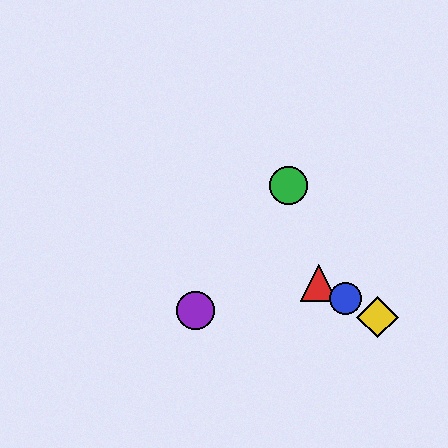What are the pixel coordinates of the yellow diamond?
The yellow diamond is at (378, 317).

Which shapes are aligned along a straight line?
The red triangle, the blue circle, the yellow diamond are aligned along a straight line.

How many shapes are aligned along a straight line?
3 shapes (the red triangle, the blue circle, the yellow diamond) are aligned along a straight line.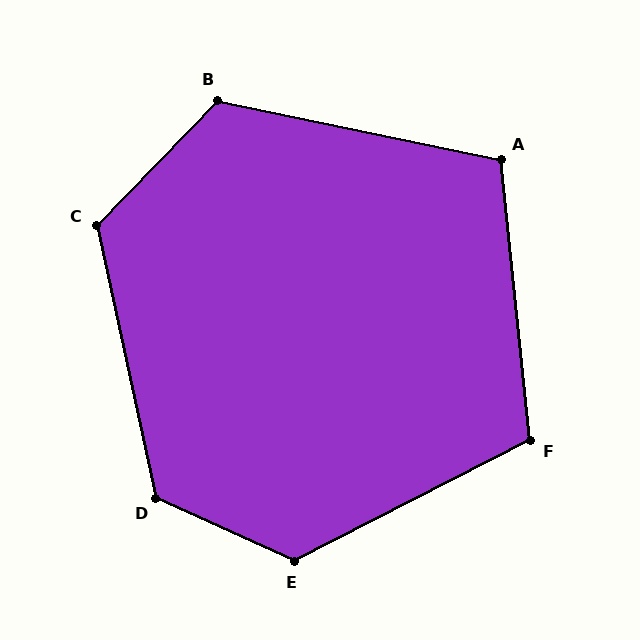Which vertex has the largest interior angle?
E, at approximately 129 degrees.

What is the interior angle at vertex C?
Approximately 124 degrees (obtuse).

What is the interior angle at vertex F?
Approximately 111 degrees (obtuse).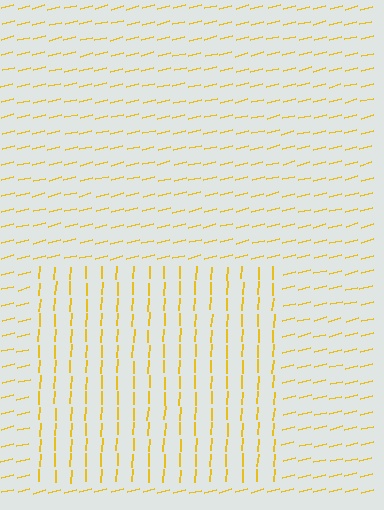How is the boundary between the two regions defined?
The boundary is defined purely by a change in line orientation (approximately 73 degrees difference). All lines are the same color and thickness.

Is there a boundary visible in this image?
Yes, there is a texture boundary formed by a change in line orientation.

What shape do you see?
I see a rectangle.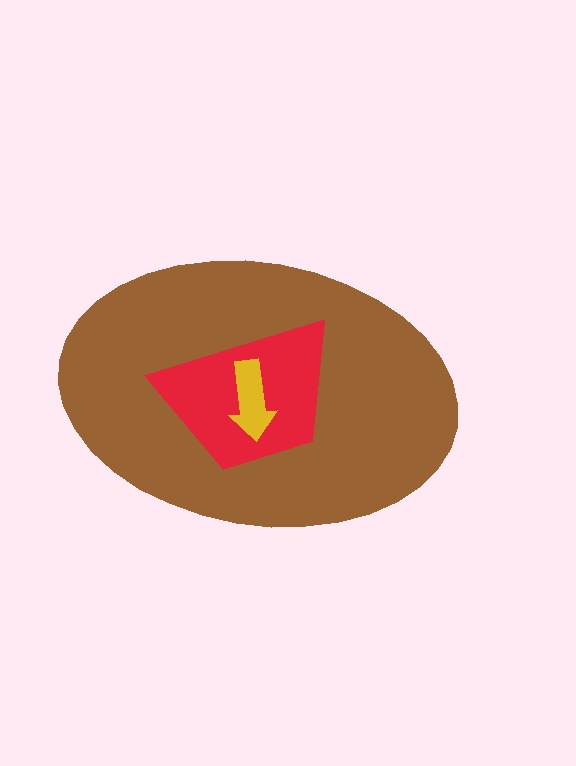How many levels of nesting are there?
3.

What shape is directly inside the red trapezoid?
The yellow arrow.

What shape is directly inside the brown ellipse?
The red trapezoid.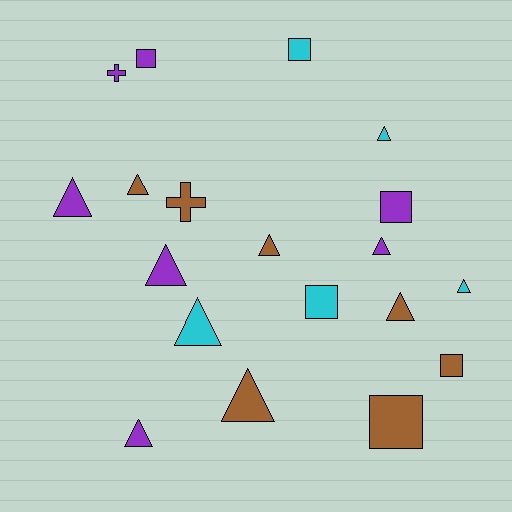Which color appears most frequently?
Purple, with 7 objects.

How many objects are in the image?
There are 19 objects.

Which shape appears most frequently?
Triangle, with 11 objects.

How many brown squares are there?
There are 2 brown squares.